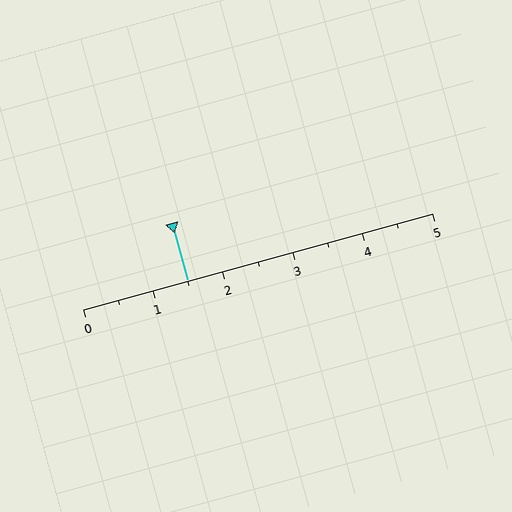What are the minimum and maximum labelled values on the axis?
The axis runs from 0 to 5.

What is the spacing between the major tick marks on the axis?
The major ticks are spaced 1 apart.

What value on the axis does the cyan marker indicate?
The marker indicates approximately 1.5.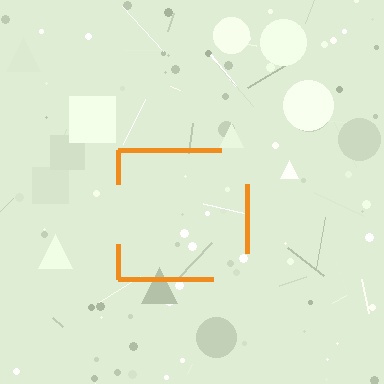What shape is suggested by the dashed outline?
The dashed outline suggests a square.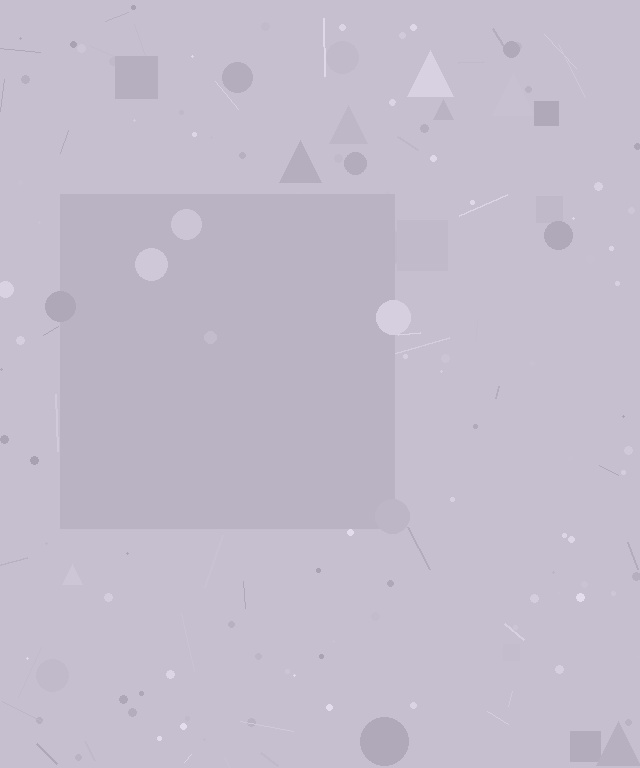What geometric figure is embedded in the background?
A square is embedded in the background.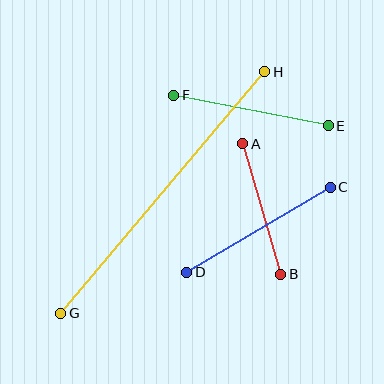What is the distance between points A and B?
The distance is approximately 136 pixels.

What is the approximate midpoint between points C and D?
The midpoint is at approximately (258, 230) pixels.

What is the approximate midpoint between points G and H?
The midpoint is at approximately (163, 193) pixels.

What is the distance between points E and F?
The distance is approximately 157 pixels.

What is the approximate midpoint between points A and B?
The midpoint is at approximately (262, 209) pixels.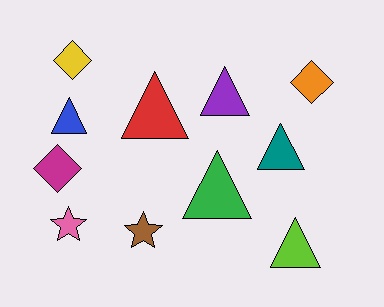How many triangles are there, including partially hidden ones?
There are 6 triangles.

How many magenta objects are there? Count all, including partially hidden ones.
There is 1 magenta object.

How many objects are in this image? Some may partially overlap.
There are 11 objects.